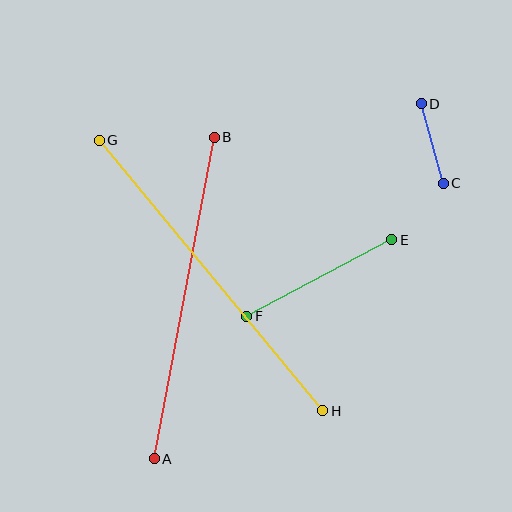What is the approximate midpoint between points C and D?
The midpoint is at approximately (432, 143) pixels.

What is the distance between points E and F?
The distance is approximately 164 pixels.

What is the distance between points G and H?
The distance is approximately 351 pixels.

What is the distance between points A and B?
The distance is approximately 327 pixels.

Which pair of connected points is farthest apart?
Points G and H are farthest apart.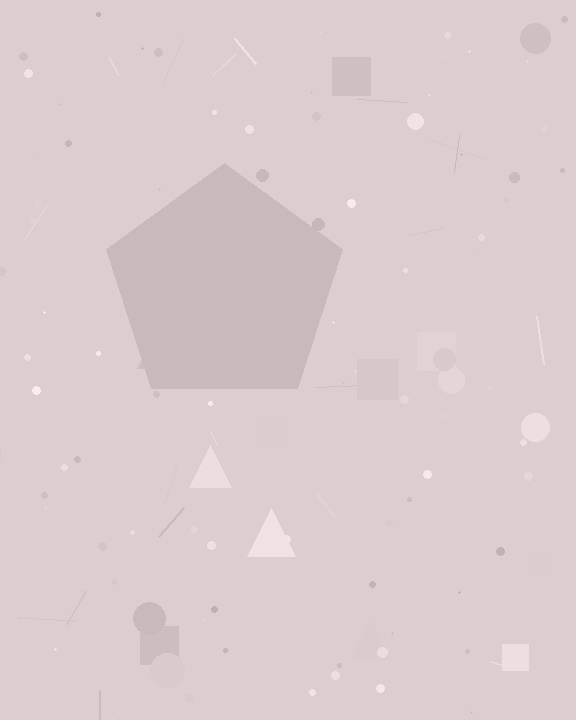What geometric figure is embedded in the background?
A pentagon is embedded in the background.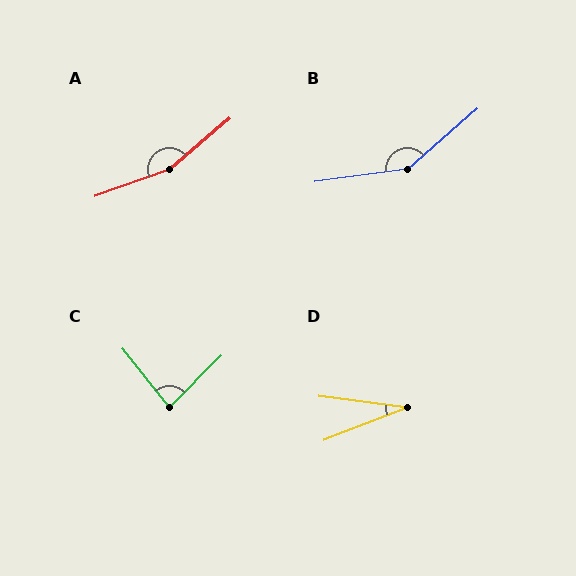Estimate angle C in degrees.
Approximately 83 degrees.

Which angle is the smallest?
D, at approximately 29 degrees.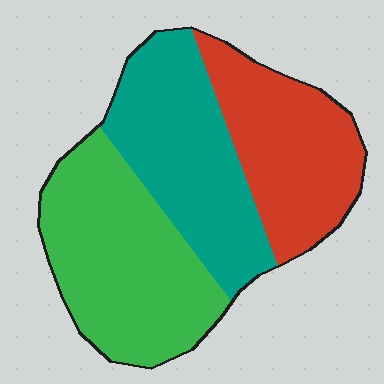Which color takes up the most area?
Green, at roughly 40%.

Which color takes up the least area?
Red, at roughly 30%.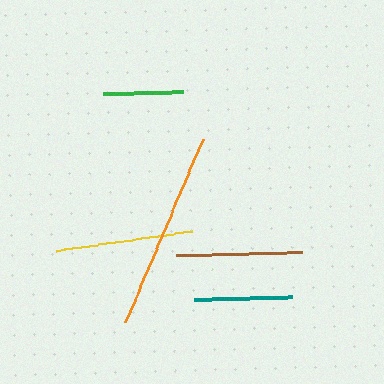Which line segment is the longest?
The orange line is the longest at approximately 199 pixels.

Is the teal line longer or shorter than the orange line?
The orange line is longer than the teal line.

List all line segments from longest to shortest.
From longest to shortest: orange, yellow, brown, teal, green.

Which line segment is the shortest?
The green line is the shortest at approximately 80 pixels.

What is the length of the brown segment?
The brown segment is approximately 126 pixels long.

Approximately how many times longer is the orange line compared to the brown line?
The orange line is approximately 1.6 times the length of the brown line.